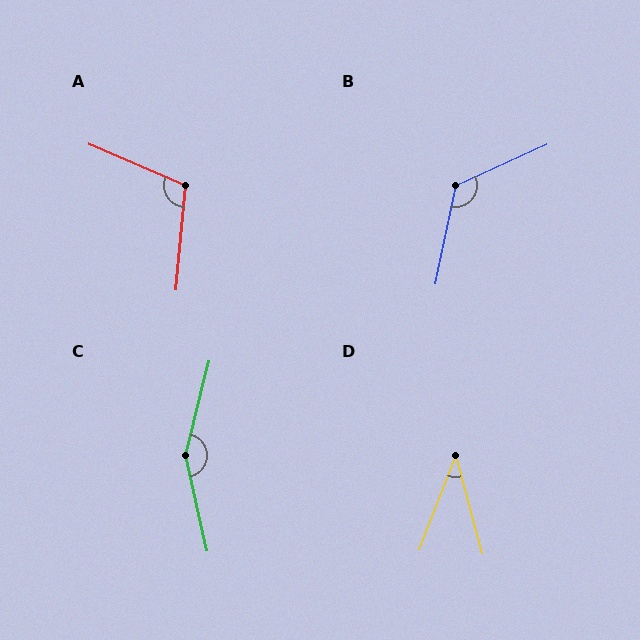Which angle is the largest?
C, at approximately 153 degrees.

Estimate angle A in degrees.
Approximately 108 degrees.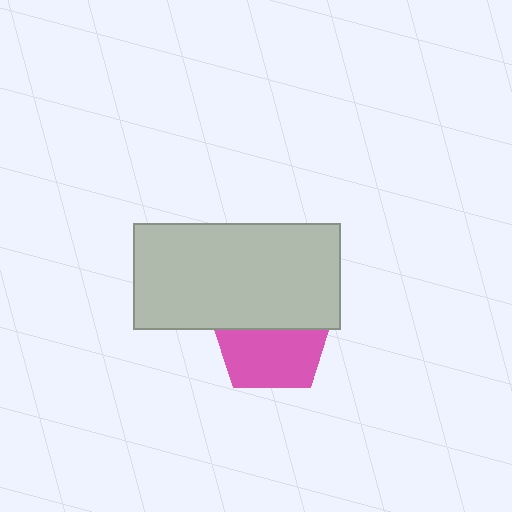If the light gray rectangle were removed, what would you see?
You would see the complete pink pentagon.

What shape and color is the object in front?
The object in front is a light gray rectangle.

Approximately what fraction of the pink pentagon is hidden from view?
Roughly 45% of the pink pentagon is hidden behind the light gray rectangle.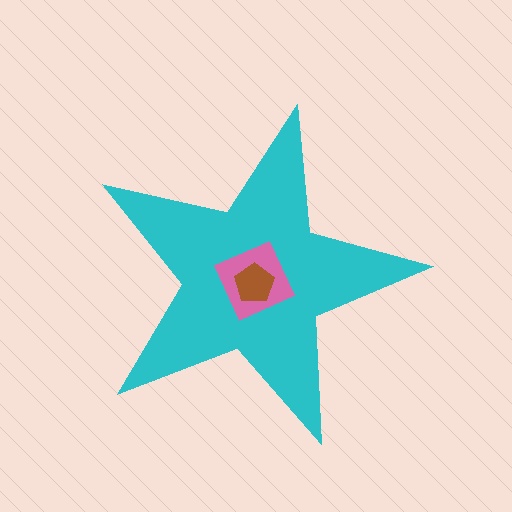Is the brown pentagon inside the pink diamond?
Yes.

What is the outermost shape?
The cyan star.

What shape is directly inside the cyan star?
The pink diamond.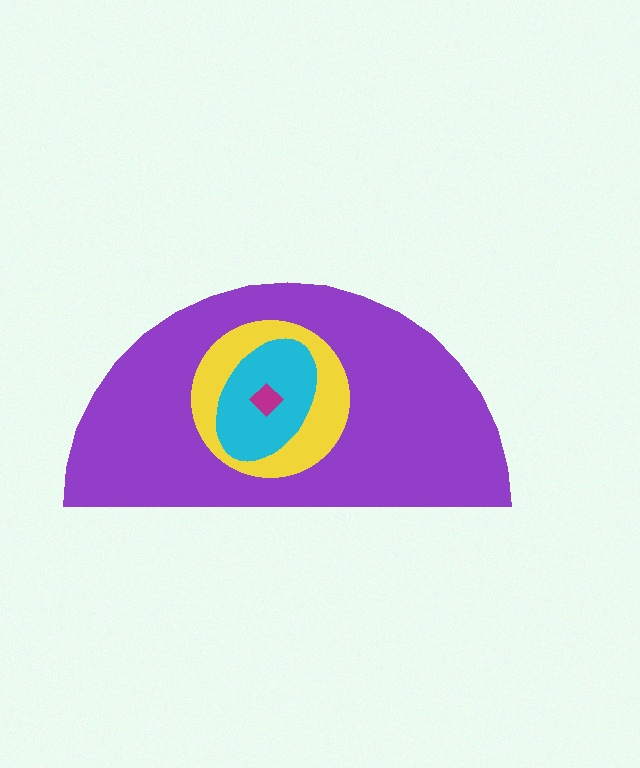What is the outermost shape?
The purple semicircle.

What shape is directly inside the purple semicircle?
The yellow circle.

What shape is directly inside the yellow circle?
The cyan ellipse.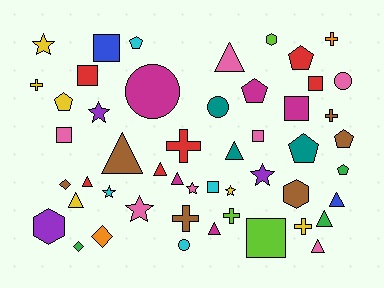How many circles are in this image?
There are 4 circles.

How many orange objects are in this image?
There are 2 orange objects.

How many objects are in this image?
There are 50 objects.